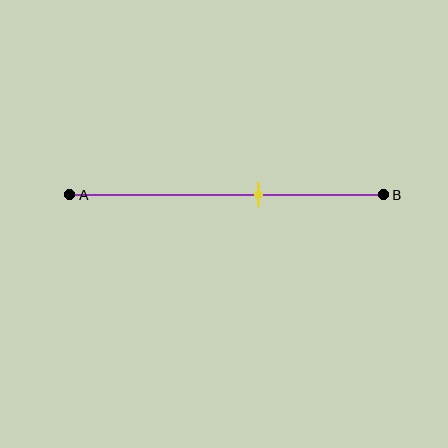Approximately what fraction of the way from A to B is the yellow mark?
The yellow mark is approximately 60% of the way from A to B.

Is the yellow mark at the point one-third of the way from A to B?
No, the mark is at about 60% from A, not at the 33% one-third point.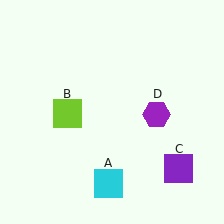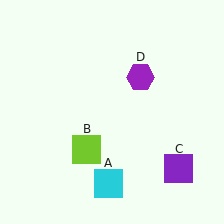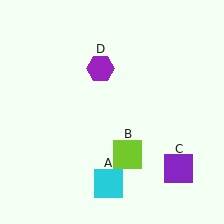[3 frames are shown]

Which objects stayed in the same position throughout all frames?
Cyan square (object A) and purple square (object C) remained stationary.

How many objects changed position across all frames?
2 objects changed position: lime square (object B), purple hexagon (object D).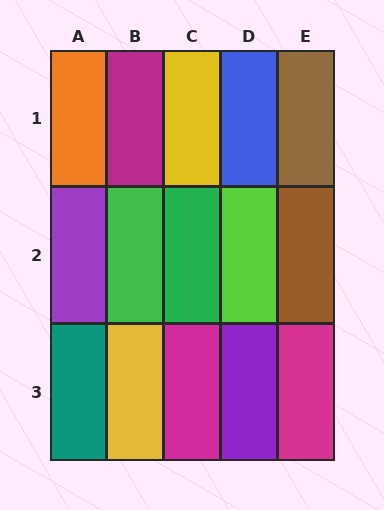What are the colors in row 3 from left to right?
Teal, yellow, magenta, purple, magenta.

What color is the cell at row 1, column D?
Blue.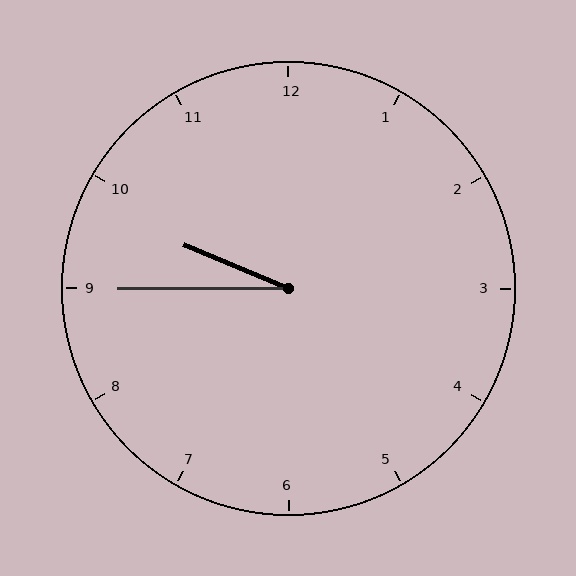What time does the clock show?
9:45.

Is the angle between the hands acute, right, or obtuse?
It is acute.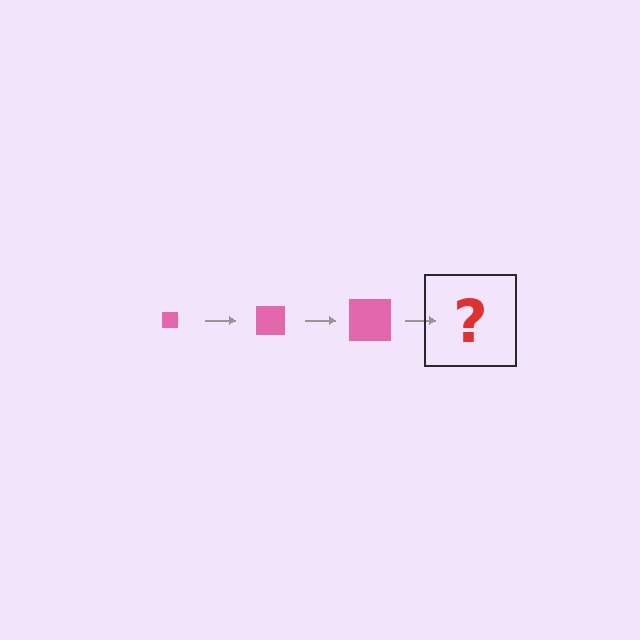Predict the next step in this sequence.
The next step is a pink square, larger than the previous one.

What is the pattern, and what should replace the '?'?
The pattern is that the square gets progressively larger each step. The '?' should be a pink square, larger than the previous one.